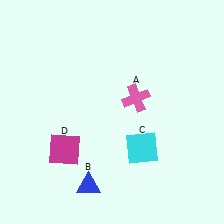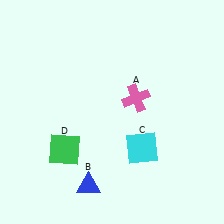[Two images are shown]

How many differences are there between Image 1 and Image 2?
There is 1 difference between the two images.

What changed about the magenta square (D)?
In Image 1, D is magenta. In Image 2, it changed to green.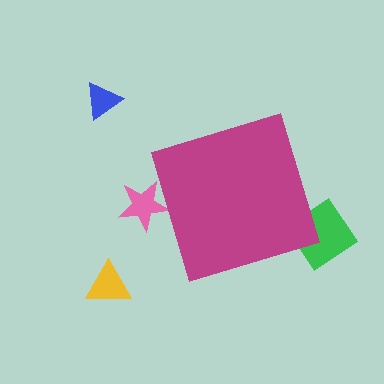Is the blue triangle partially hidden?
No, the blue triangle is fully visible.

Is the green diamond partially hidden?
Yes, the green diamond is partially hidden behind the magenta diamond.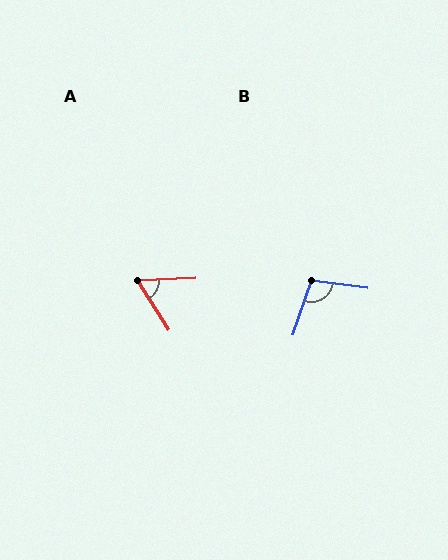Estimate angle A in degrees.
Approximately 59 degrees.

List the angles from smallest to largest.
A (59°), B (101°).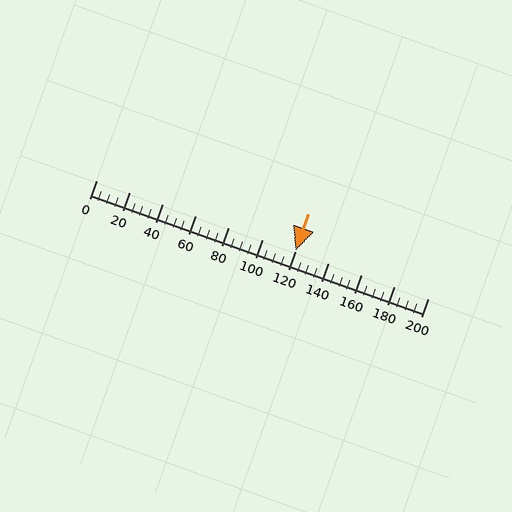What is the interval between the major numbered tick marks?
The major tick marks are spaced 20 units apart.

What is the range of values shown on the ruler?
The ruler shows values from 0 to 200.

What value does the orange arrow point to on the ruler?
The orange arrow points to approximately 120.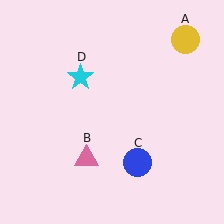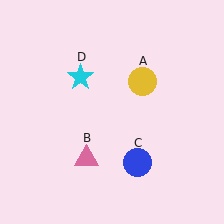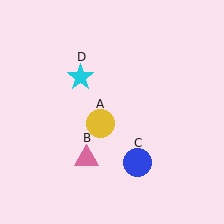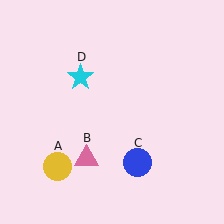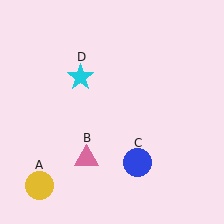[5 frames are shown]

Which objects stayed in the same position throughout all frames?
Pink triangle (object B) and blue circle (object C) and cyan star (object D) remained stationary.